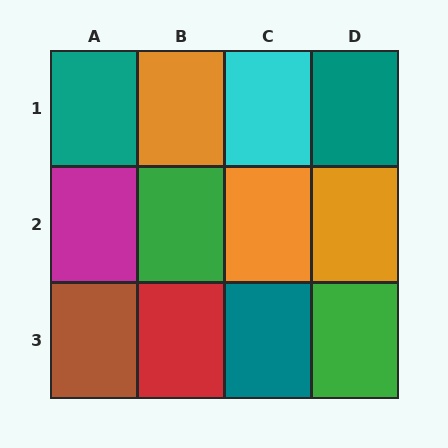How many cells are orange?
3 cells are orange.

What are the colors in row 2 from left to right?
Magenta, green, orange, orange.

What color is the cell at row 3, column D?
Green.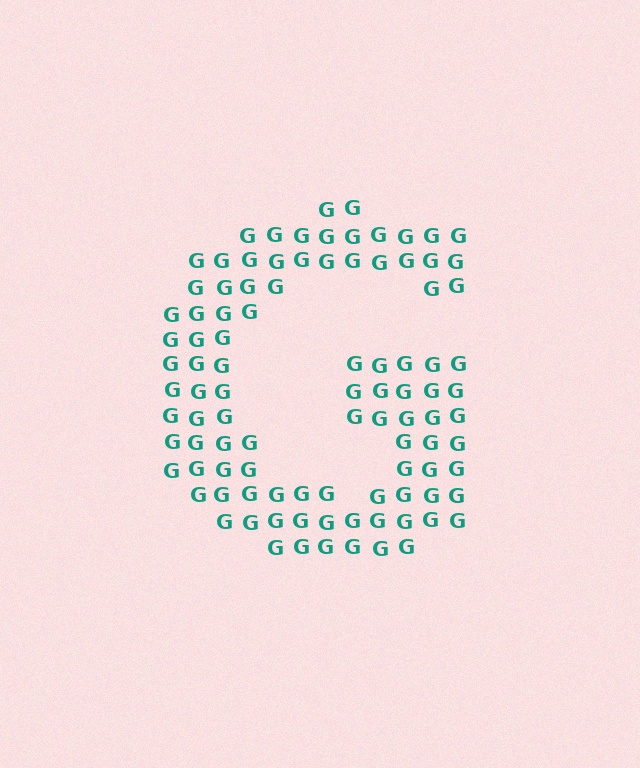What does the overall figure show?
The overall figure shows the letter G.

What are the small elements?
The small elements are letter G's.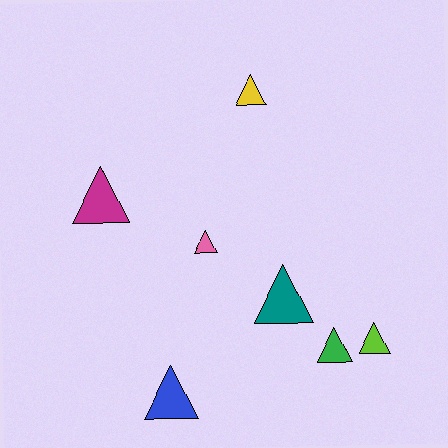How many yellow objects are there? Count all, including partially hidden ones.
There is 1 yellow object.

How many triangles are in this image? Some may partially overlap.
There are 7 triangles.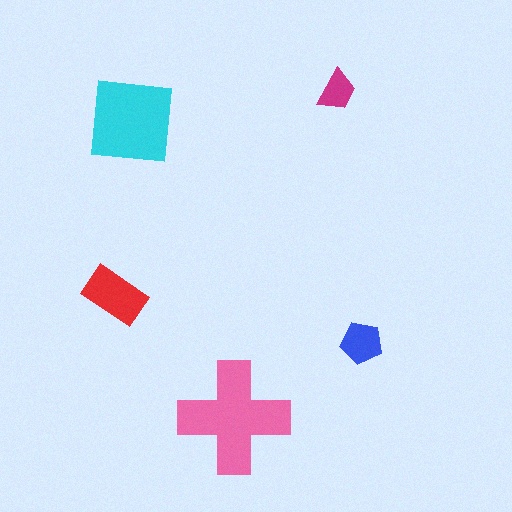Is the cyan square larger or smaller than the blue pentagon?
Larger.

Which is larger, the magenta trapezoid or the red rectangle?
The red rectangle.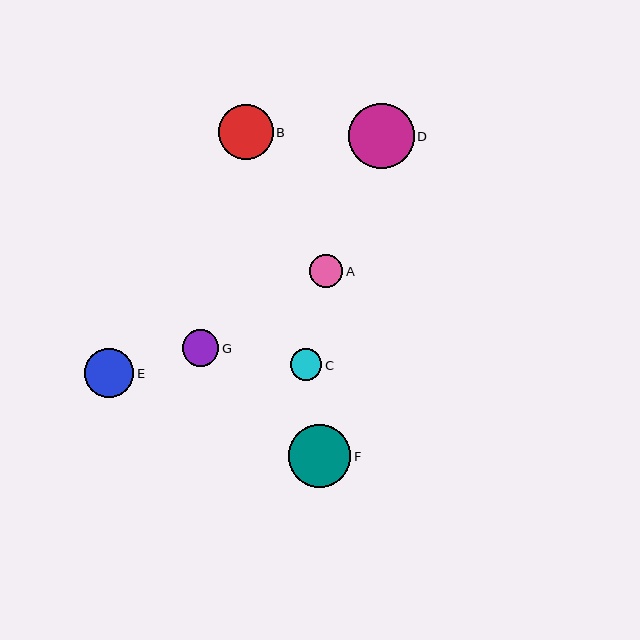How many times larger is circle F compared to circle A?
Circle F is approximately 1.9 times the size of circle A.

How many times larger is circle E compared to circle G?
Circle E is approximately 1.4 times the size of circle G.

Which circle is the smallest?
Circle C is the smallest with a size of approximately 31 pixels.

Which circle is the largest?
Circle D is the largest with a size of approximately 65 pixels.